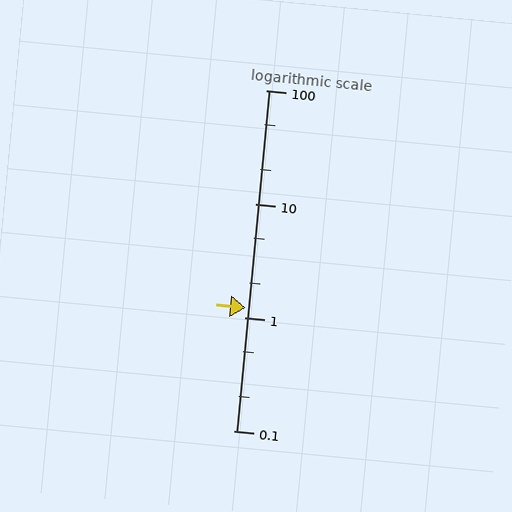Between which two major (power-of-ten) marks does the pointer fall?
The pointer is between 1 and 10.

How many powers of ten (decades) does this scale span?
The scale spans 3 decades, from 0.1 to 100.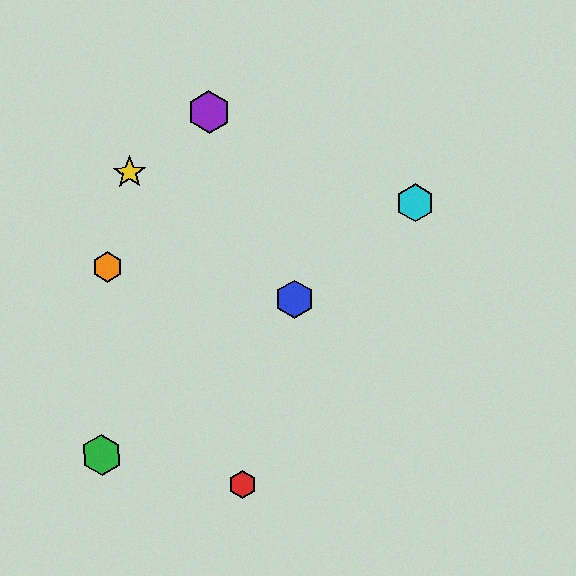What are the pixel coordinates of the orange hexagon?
The orange hexagon is at (108, 266).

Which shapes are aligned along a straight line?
The blue hexagon, the green hexagon, the cyan hexagon are aligned along a straight line.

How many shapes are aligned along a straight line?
3 shapes (the blue hexagon, the green hexagon, the cyan hexagon) are aligned along a straight line.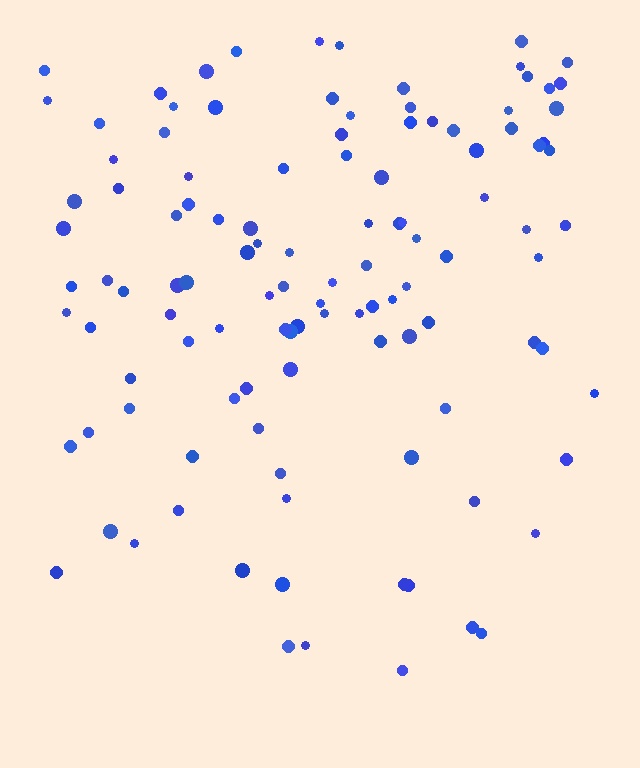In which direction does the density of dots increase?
From bottom to top, with the top side densest.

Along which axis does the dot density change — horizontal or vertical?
Vertical.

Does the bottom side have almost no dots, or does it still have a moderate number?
Still a moderate number, just noticeably fewer than the top.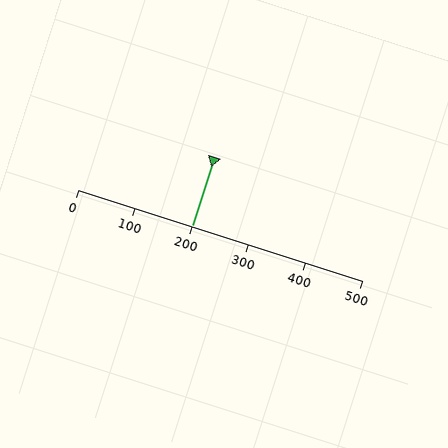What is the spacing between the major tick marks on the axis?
The major ticks are spaced 100 apart.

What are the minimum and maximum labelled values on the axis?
The axis runs from 0 to 500.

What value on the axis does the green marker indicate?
The marker indicates approximately 200.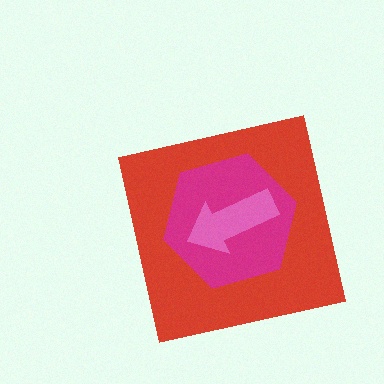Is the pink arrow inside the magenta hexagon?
Yes.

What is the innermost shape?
The pink arrow.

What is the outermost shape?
The red square.